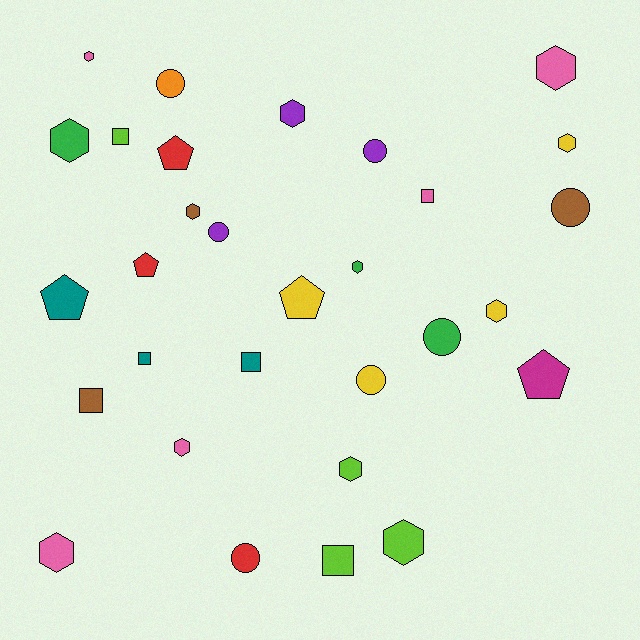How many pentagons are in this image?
There are 5 pentagons.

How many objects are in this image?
There are 30 objects.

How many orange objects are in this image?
There is 1 orange object.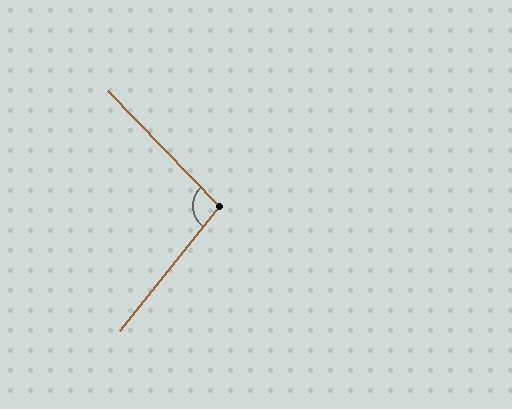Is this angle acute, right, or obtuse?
It is obtuse.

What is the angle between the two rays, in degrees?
Approximately 97 degrees.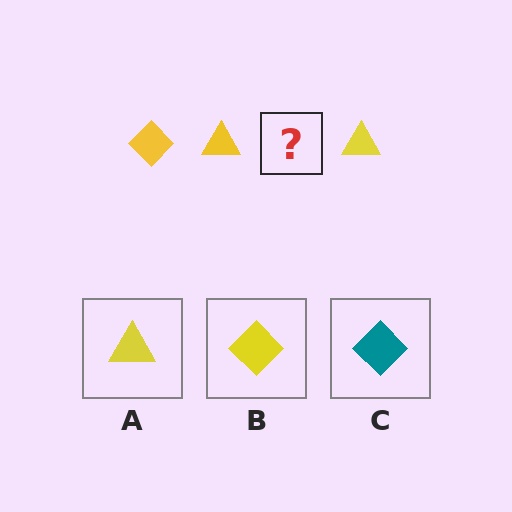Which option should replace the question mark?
Option B.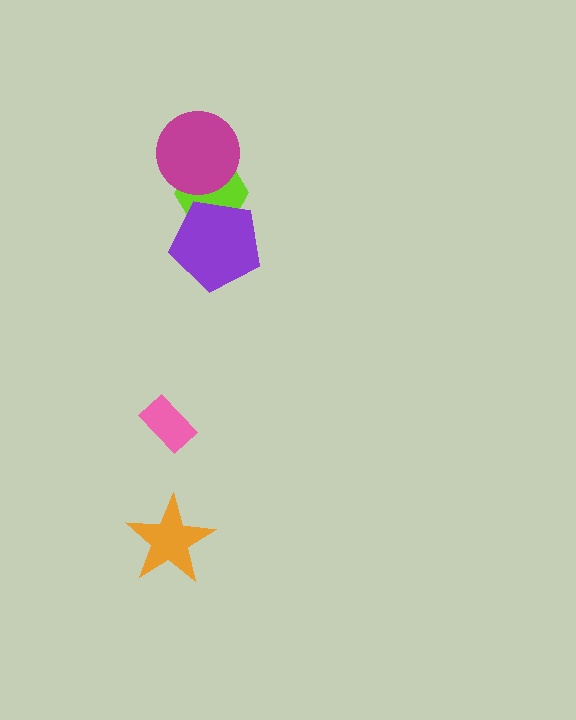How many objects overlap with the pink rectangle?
0 objects overlap with the pink rectangle.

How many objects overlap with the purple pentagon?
1 object overlaps with the purple pentagon.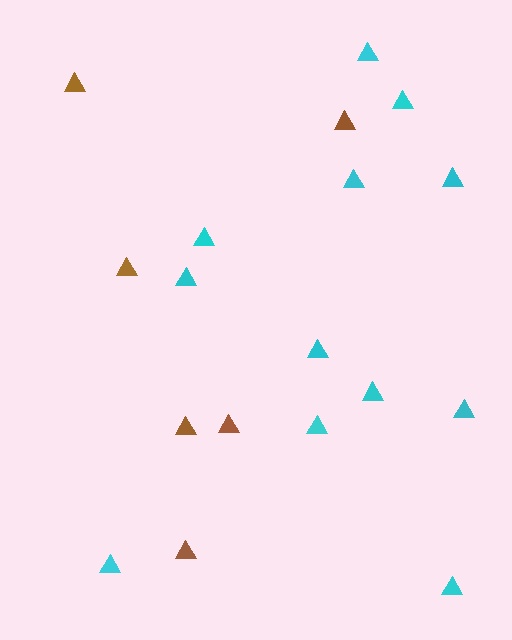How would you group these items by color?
There are 2 groups: one group of cyan triangles (12) and one group of brown triangles (6).